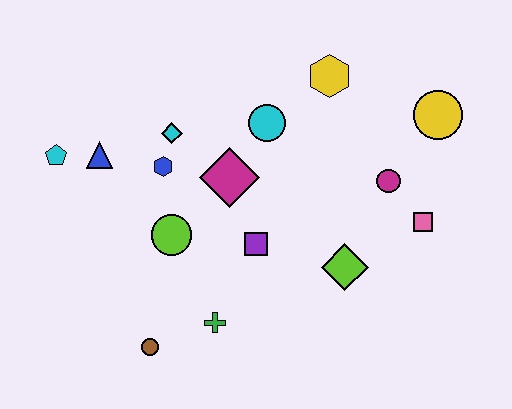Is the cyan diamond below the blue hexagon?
No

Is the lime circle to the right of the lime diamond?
No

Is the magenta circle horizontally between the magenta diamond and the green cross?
No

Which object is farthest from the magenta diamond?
The yellow circle is farthest from the magenta diamond.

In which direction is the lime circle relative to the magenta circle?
The lime circle is to the left of the magenta circle.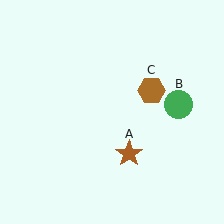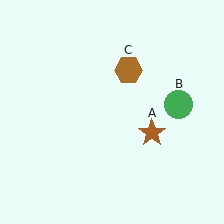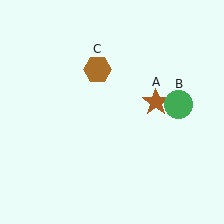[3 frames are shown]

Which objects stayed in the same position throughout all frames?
Green circle (object B) remained stationary.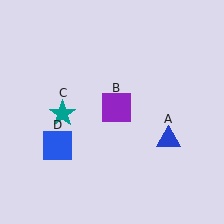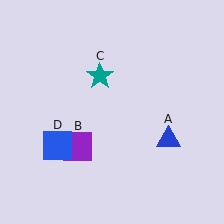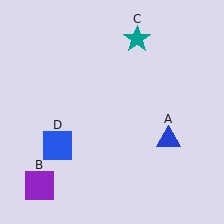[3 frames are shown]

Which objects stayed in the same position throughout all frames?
Blue triangle (object A) and blue square (object D) remained stationary.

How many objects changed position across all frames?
2 objects changed position: purple square (object B), teal star (object C).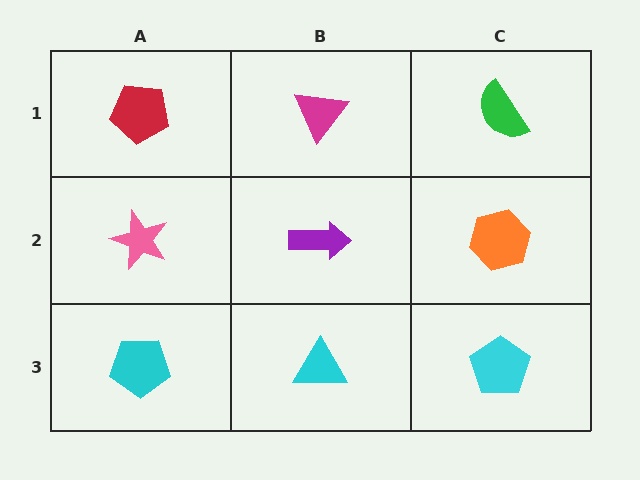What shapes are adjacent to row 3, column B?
A purple arrow (row 2, column B), a cyan pentagon (row 3, column A), a cyan pentagon (row 3, column C).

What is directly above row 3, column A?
A pink star.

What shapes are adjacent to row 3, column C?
An orange hexagon (row 2, column C), a cyan triangle (row 3, column B).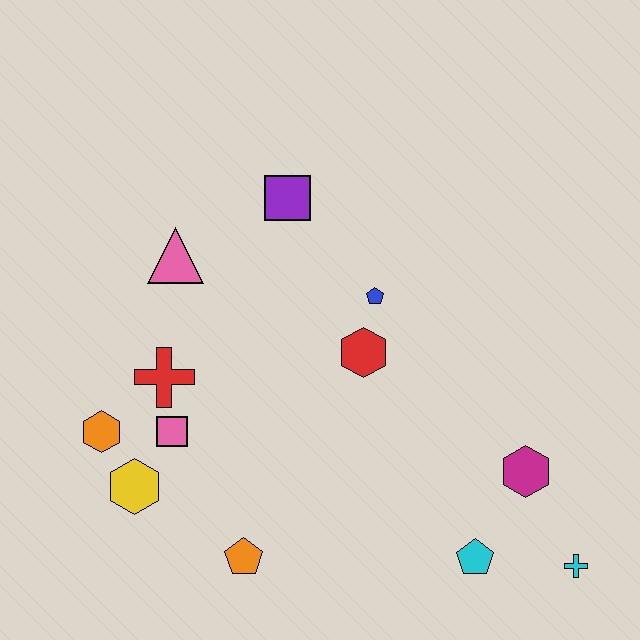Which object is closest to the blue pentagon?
The red hexagon is closest to the blue pentagon.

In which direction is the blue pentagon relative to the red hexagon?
The blue pentagon is above the red hexagon.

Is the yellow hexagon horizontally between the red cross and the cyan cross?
No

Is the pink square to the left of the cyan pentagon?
Yes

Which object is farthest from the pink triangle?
The cyan cross is farthest from the pink triangle.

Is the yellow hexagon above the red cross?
No